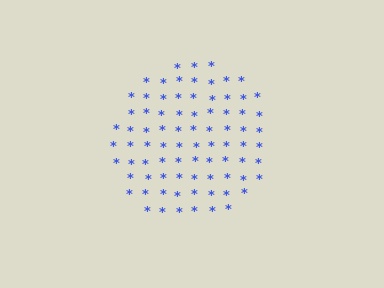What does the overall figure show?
The overall figure shows a circle.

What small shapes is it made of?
It is made of small asterisks.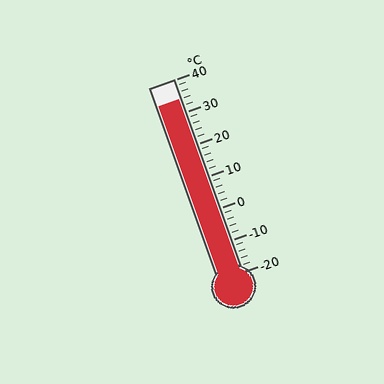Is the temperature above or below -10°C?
The temperature is above -10°C.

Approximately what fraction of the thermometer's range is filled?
The thermometer is filled to approximately 90% of its range.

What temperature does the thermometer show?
The thermometer shows approximately 34°C.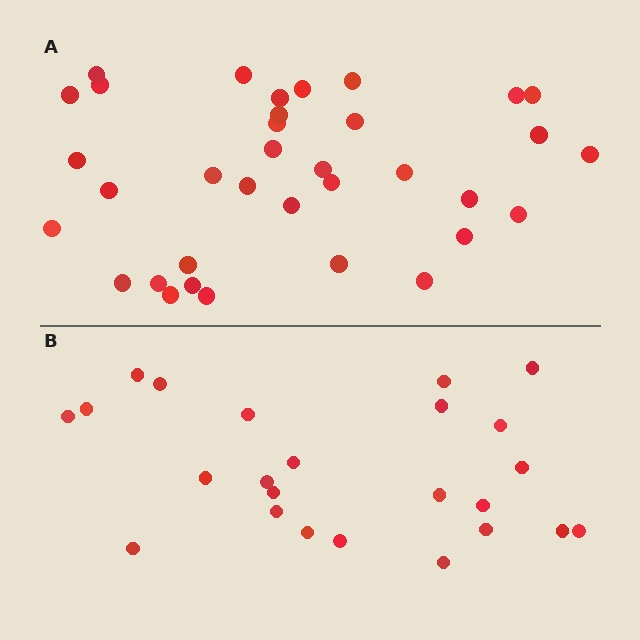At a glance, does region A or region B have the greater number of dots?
Region A (the top region) has more dots.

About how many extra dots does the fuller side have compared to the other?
Region A has roughly 12 or so more dots than region B.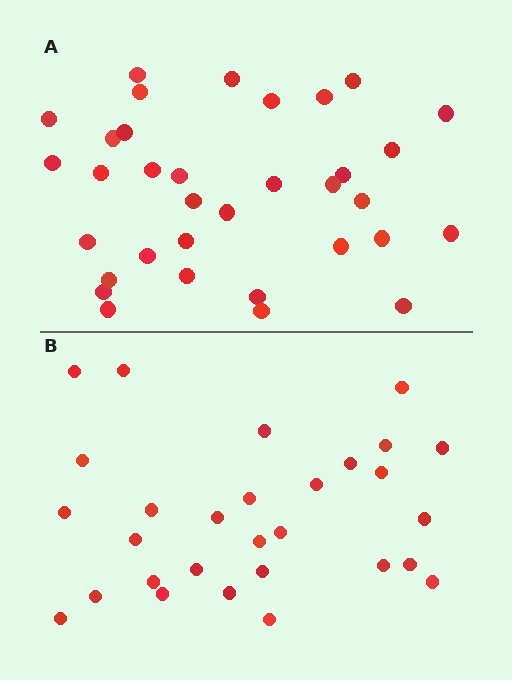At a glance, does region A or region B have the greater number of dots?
Region A (the top region) has more dots.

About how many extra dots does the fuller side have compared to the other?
Region A has about 5 more dots than region B.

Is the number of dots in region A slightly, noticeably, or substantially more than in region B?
Region A has only slightly more — the two regions are fairly close. The ratio is roughly 1.2 to 1.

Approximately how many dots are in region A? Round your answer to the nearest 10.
About 30 dots. (The exact count is 34, which rounds to 30.)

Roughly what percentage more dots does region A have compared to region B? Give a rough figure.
About 15% more.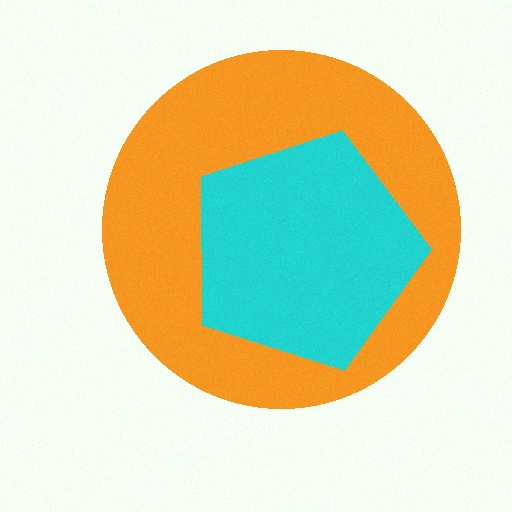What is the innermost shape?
The cyan pentagon.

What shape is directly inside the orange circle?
The cyan pentagon.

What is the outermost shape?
The orange circle.